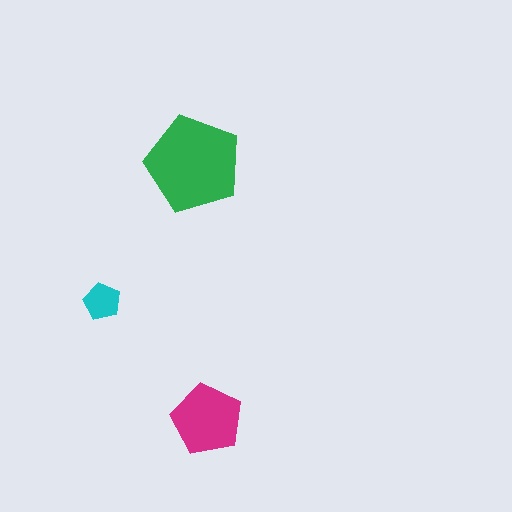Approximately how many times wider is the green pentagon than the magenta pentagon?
About 1.5 times wider.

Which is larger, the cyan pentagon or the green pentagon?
The green one.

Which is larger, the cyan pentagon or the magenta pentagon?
The magenta one.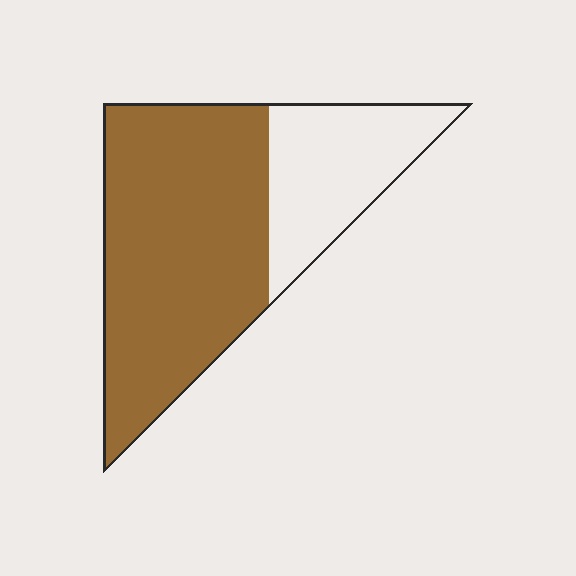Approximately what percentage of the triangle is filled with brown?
Approximately 70%.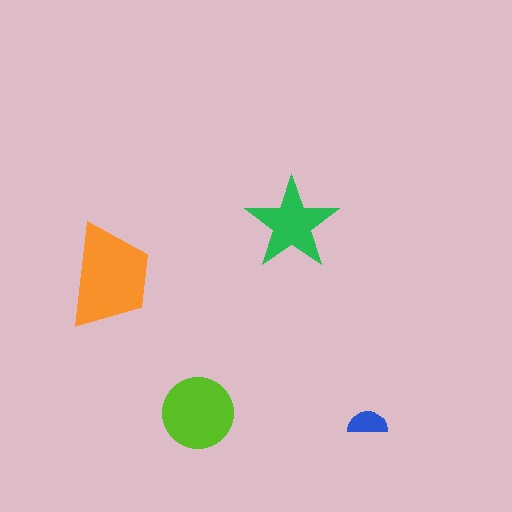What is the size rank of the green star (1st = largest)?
3rd.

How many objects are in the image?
There are 4 objects in the image.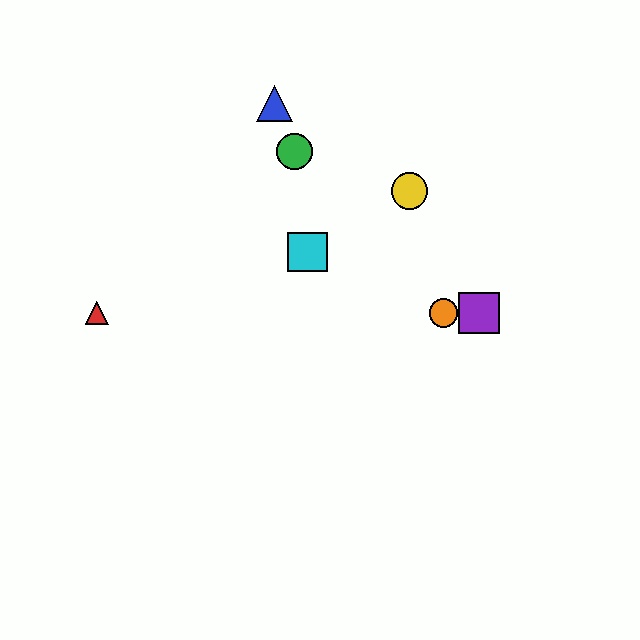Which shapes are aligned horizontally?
The red triangle, the purple square, the orange circle are aligned horizontally.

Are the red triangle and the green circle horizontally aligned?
No, the red triangle is at y≈313 and the green circle is at y≈152.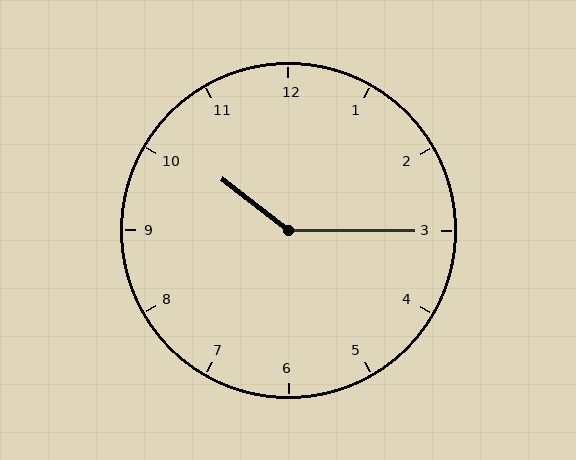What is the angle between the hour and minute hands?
Approximately 142 degrees.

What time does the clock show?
10:15.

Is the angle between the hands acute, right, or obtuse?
It is obtuse.